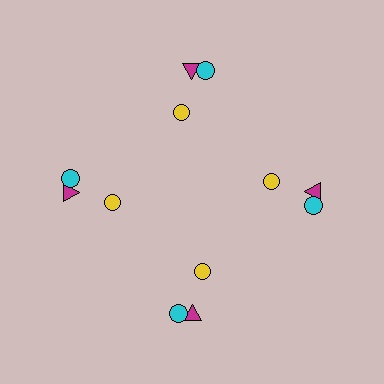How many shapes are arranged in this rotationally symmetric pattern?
There are 12 shapes, arranged in 4 groups of 3.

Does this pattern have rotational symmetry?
Yes, this pattern has 4-fold rotational symmetry. It looks the same after rotating 90 degrees around the center.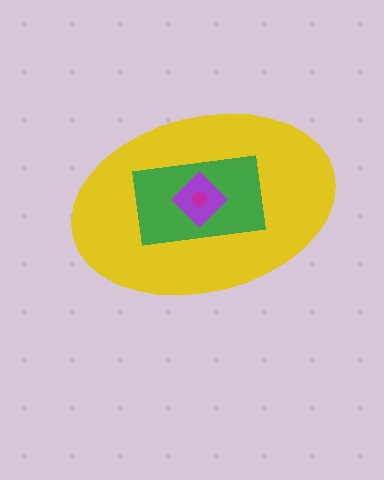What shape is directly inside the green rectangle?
The purple diamond.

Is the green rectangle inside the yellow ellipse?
Yes.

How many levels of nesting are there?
4.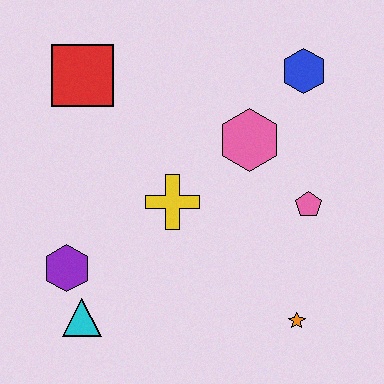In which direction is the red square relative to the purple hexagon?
The red square is above the purple hexagon.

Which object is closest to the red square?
The yellow cross is closest to the red square.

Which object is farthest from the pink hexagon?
The cyan triangle is farthest from the pink hexagon.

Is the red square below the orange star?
No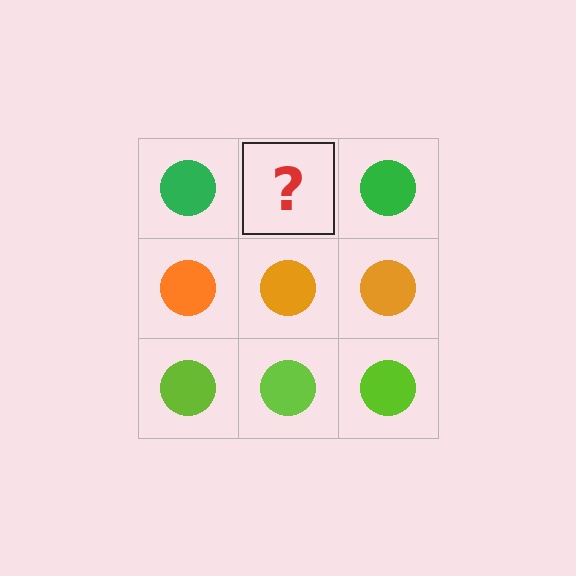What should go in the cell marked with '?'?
The missing cell should contain a green circle.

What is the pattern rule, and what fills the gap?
The rule is that each row has a consistent color. The gap should be filled with a green circle.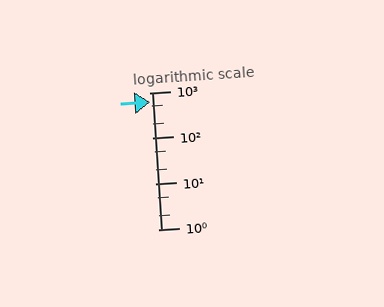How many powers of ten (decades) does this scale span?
The scale spans 3 decades, from 1 to 1000.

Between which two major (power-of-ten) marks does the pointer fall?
The pointer is between 100 and 1000.